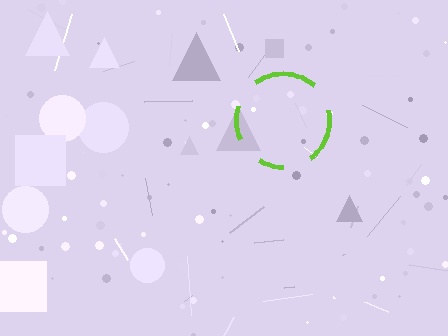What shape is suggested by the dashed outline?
The dashed outline suggests a circle.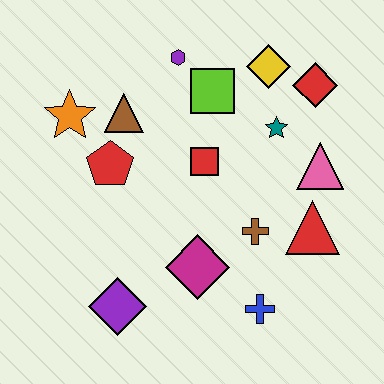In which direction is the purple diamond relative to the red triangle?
The purple diamond is to the left of the red triangle.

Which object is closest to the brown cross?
The red triangle is closest to the brown cross.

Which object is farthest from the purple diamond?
The red diamond is farthest from the purple diamond.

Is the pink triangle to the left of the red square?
No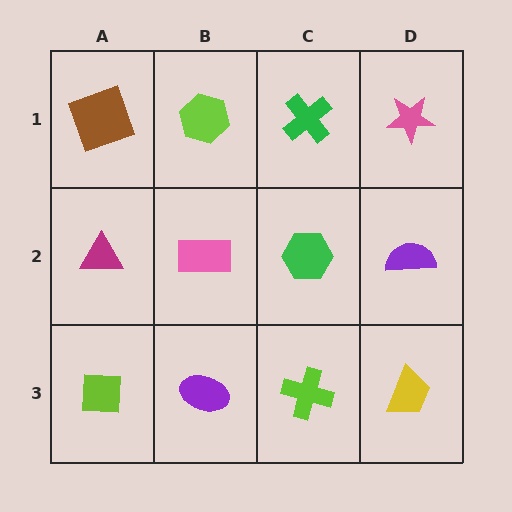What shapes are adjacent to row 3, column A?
A magenta triangle (row 2, column A), a purple ellipse (row 3, column B).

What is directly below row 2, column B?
A purple ellipse.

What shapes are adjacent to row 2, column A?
A brown square (row 1, column A), a lime square (row 3, column A), a pink rectangle (row 2, column B).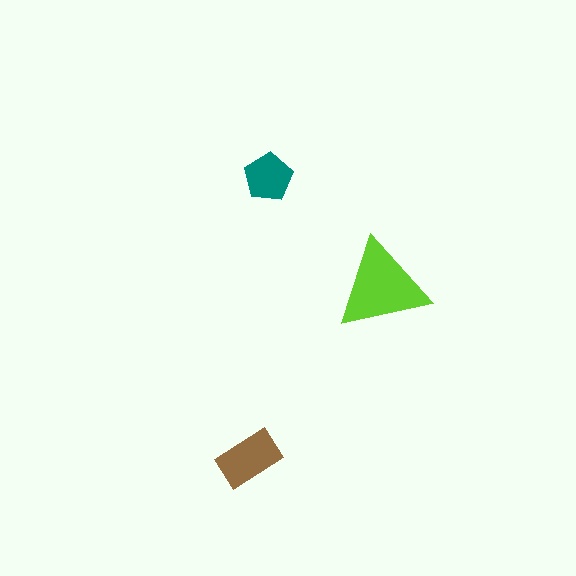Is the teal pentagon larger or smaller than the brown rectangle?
Smaller.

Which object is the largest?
The lime triangle.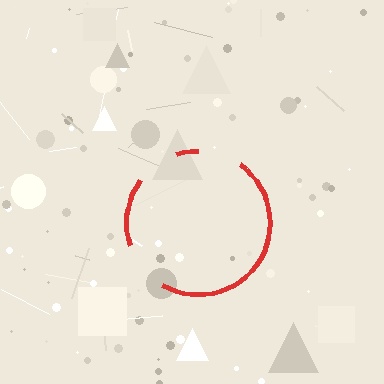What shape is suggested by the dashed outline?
The dashed outline suggests a circle.